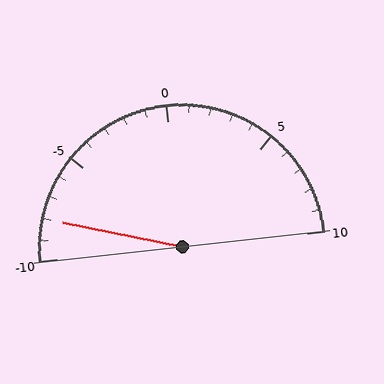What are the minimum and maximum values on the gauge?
The gauge ranges from -10 to 10.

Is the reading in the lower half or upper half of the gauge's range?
The reading is in the lower half of the range (-10 to 10).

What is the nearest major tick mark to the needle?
The nearest major tick mark is -10.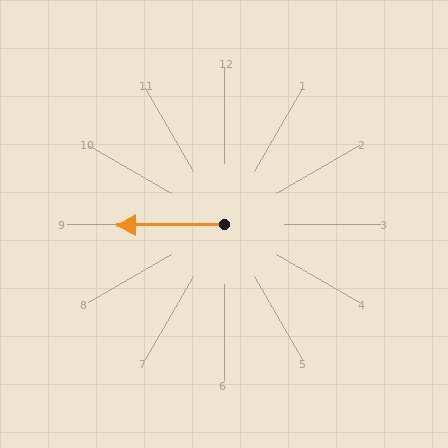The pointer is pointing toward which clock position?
Roughly 9 o'clock.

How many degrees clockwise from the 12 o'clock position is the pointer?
Approximately 269 degrees.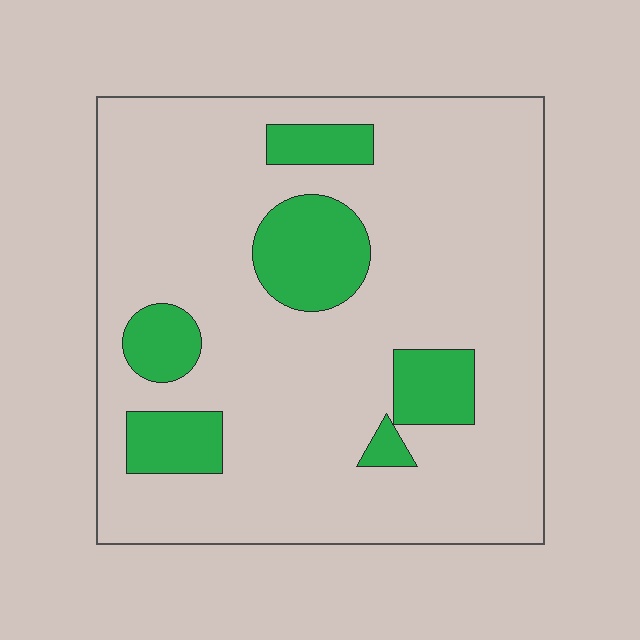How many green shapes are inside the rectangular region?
6.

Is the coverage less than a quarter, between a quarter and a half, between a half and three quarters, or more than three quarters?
Less than a quarter.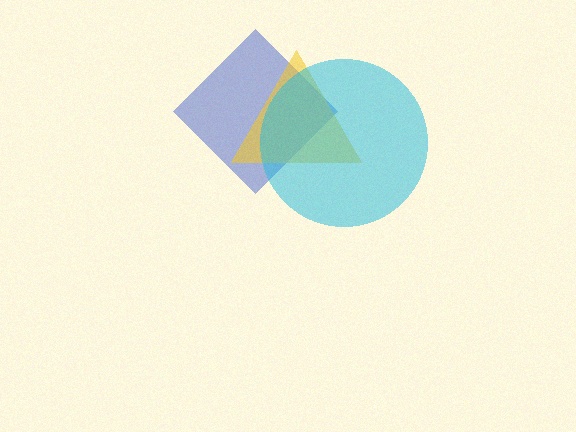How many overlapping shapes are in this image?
There are 3 overlapping shapes in the image.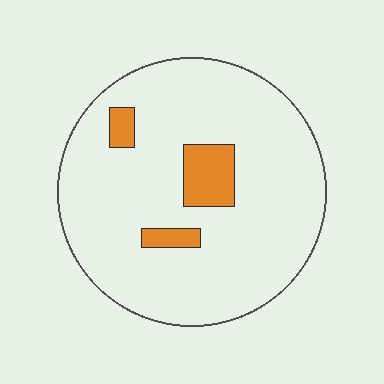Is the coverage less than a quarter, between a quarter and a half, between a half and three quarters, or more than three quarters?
Less than a quarter.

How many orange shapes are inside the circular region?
3.